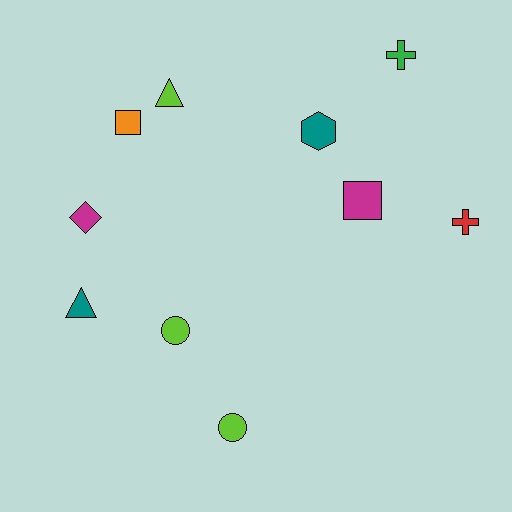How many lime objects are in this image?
There are 3 lime objects.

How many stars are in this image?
There are no stars.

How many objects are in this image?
There are 10 objects.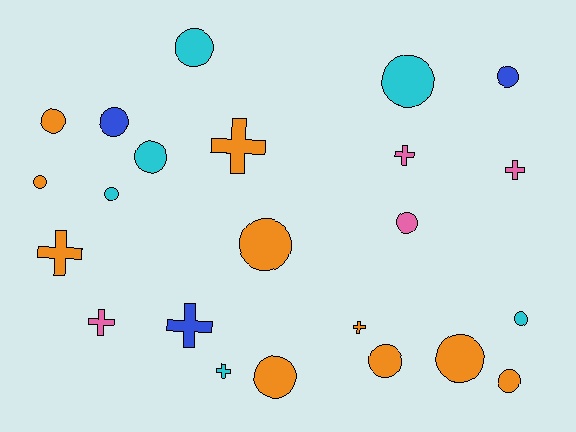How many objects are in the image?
There are 23 objects.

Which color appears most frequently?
Orange, with 10 objects.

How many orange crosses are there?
There are 3 orange crosses.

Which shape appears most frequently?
Circle, with 15 objects.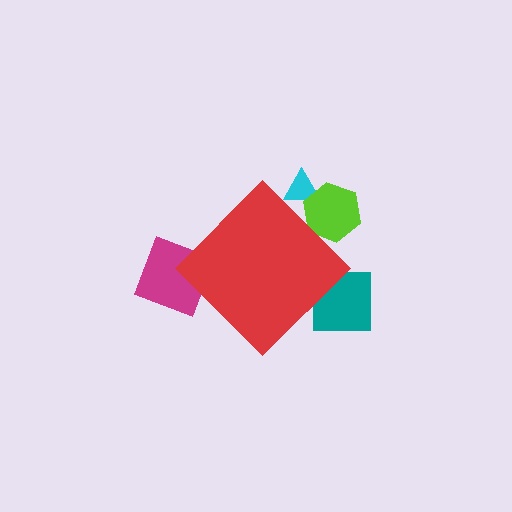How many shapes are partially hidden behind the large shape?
4 shapes are partially hidden.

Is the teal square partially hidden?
Yes, the teal square is partially hidden behind the red diamond.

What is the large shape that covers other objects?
A red diamond.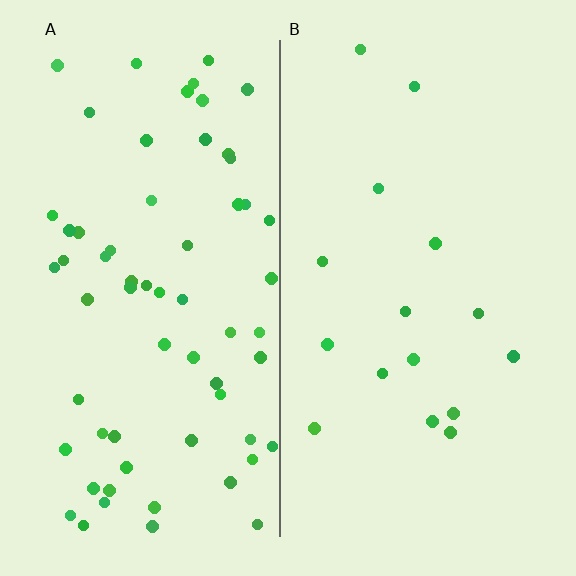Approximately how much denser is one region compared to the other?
Approximately 4.0× — region A over region B.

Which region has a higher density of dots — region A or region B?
A (the left).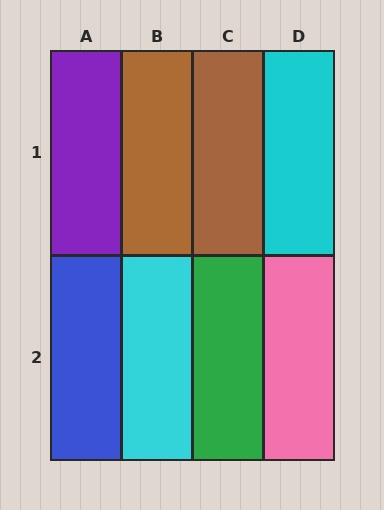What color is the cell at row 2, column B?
Cyan.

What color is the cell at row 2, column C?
Green.